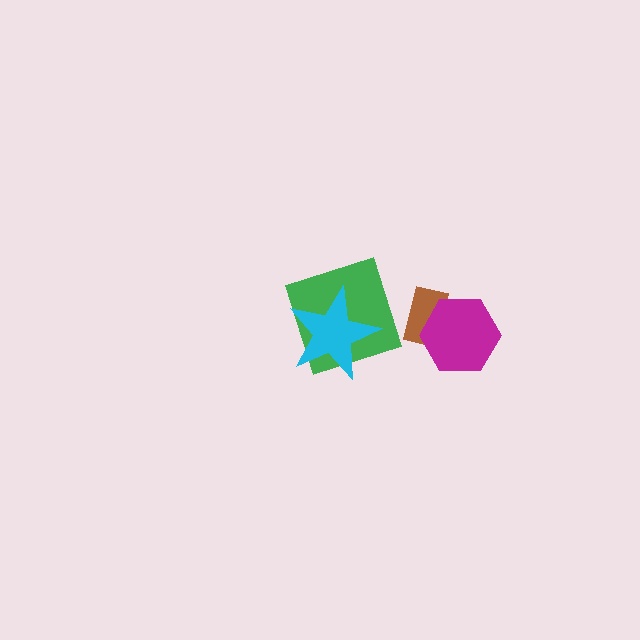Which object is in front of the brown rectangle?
The magenta hexagon is in front of the brown rectangle.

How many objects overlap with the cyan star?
1 object overlaps with the cyan star.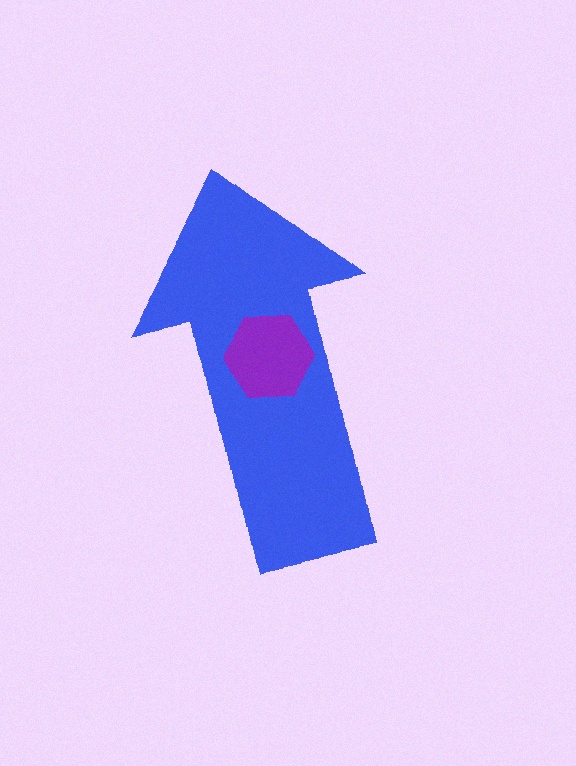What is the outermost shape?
The blue arrow.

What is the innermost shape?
The purple hexagon.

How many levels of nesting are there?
2.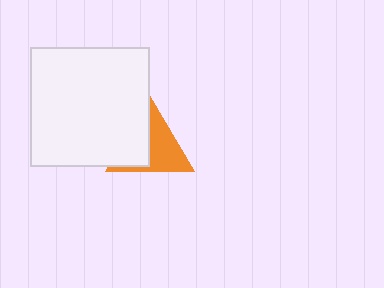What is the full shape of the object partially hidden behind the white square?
The partially hidden object is an orange triangle.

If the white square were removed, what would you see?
You would see the complete orange triangle.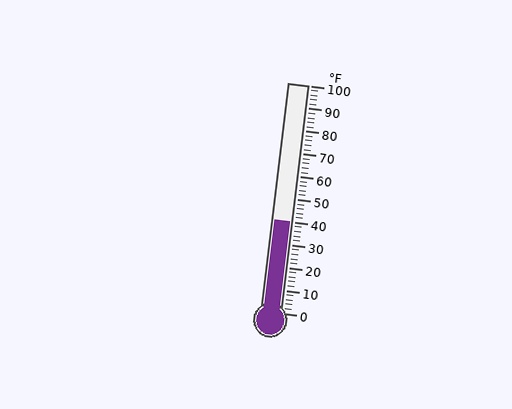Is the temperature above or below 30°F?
The temperature is above 30°F.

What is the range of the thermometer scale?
The thermometer scale ranges from 0°F to 100°F.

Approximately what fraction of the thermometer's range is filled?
The thermometer is filled to approximately 40% of its range.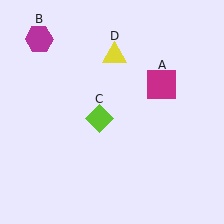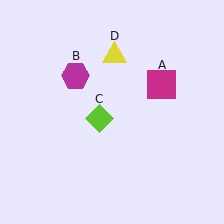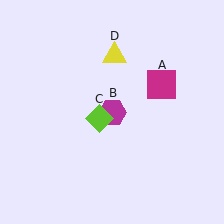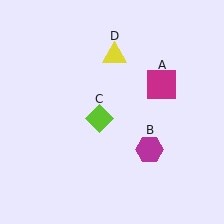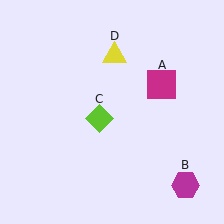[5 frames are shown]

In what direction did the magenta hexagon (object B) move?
The magenta hexagon (object B) moved down and to the right.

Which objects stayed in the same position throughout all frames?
Magenta square (object A) and lime diamond (object C) and yellow triangle (object D) remained stationary.